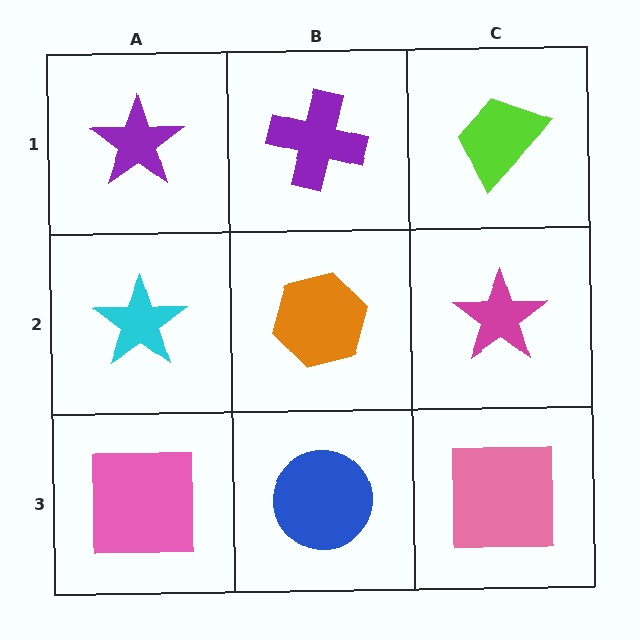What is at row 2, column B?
An orange hexagon.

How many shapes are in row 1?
3 shapes.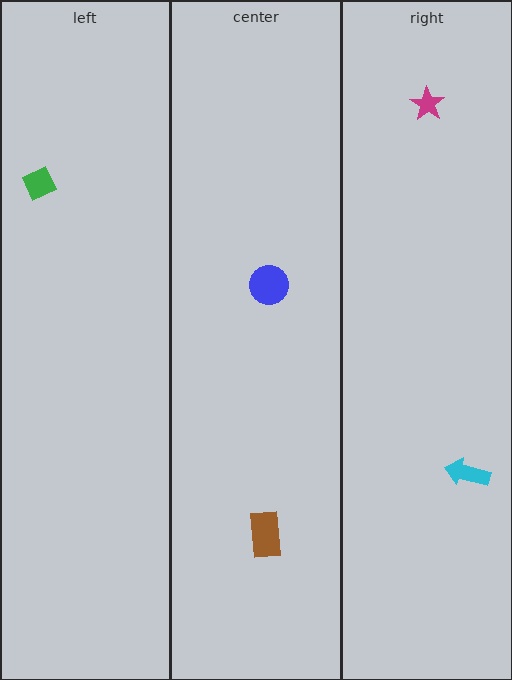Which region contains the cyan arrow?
The right region.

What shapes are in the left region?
The green diamond.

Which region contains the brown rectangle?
The center region.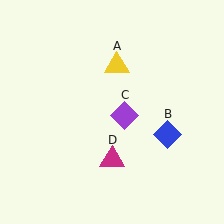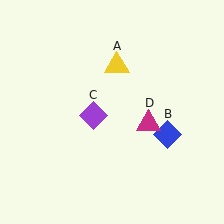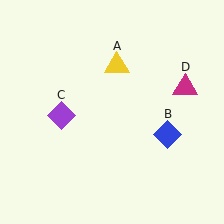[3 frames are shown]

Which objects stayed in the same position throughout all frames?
Yellow triangle (object A) and blue diamond (object B) remained stationary.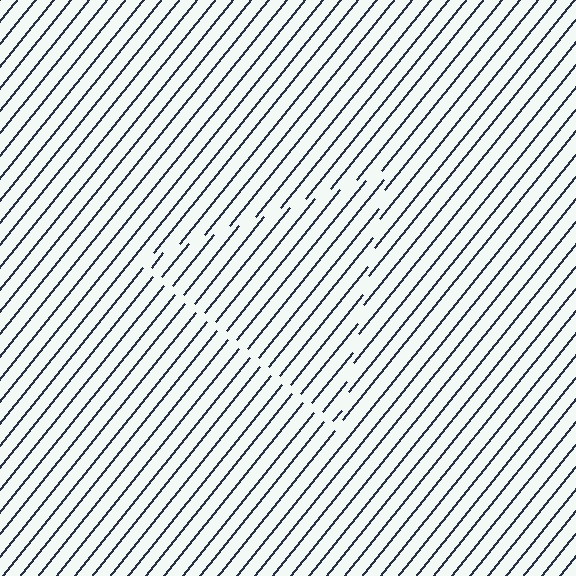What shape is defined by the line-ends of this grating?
An illusory triangle. The interior of the shape contains the same grating, shifted by half a period — the contour is defined by the phase discontinuity where line-ends from the inner and outer gratings abut.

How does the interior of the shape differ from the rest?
The interior of the shape contains the same grating, shifted by half a period — the contour is defined by the phase discontinuity where line-ends from the inner and outer gratings abut.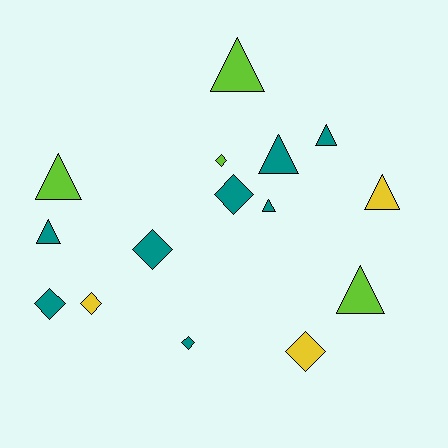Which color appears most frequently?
Teal, with 8 objects.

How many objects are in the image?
There are 15 objects.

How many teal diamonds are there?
There are 4 teal diamonds.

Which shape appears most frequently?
Triangle, with 8 objects.